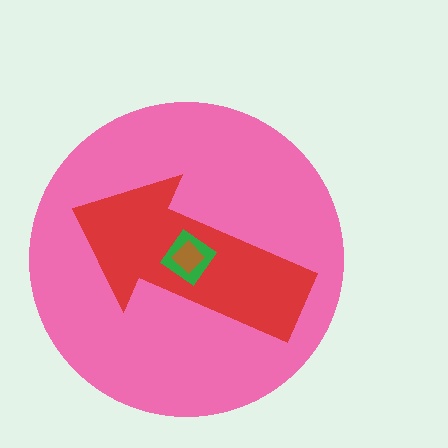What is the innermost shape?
The brown diamond.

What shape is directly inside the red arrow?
The green diamond.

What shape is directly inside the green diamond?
The brown diamond.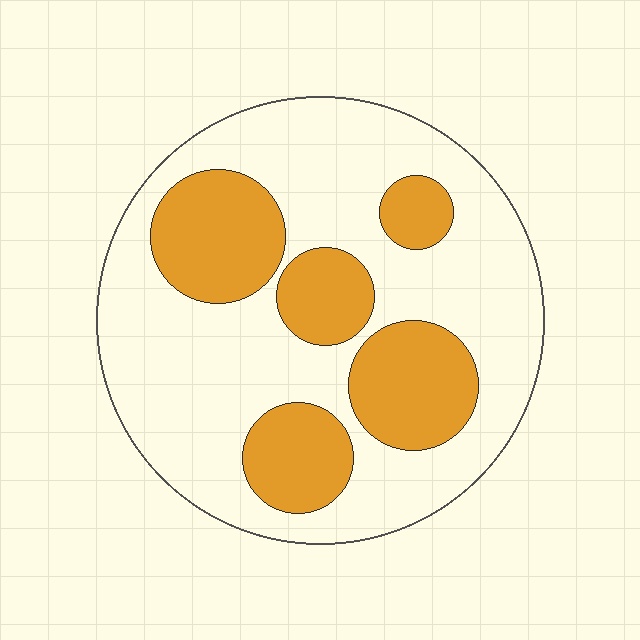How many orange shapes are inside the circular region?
5.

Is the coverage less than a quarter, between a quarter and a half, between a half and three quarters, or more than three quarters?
Between a quarter and a half.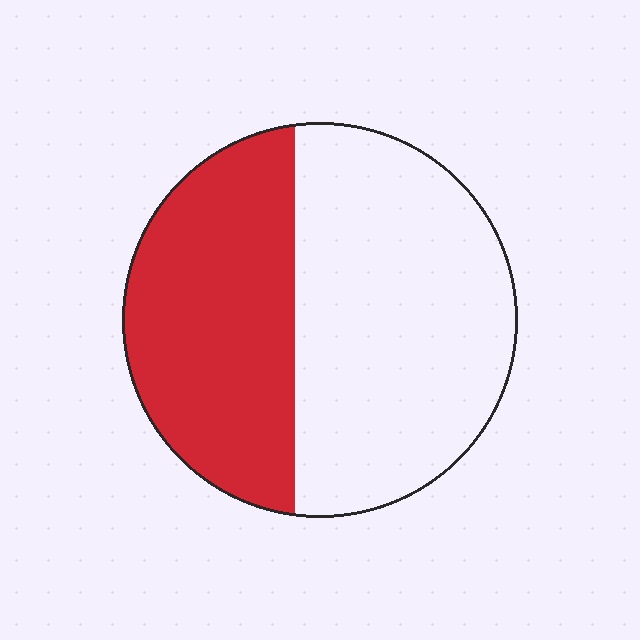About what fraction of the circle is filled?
About two fifths (2/5).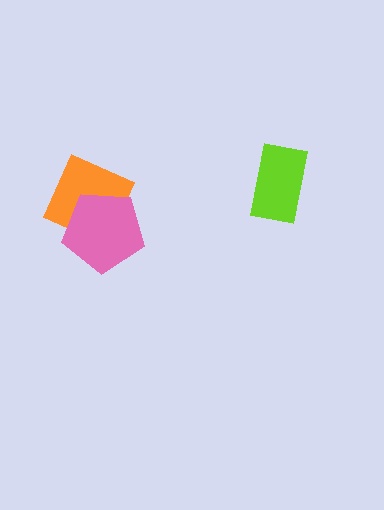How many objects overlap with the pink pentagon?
1 object overlaps with the pink pentagon.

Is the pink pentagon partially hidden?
No, no other shape covers it.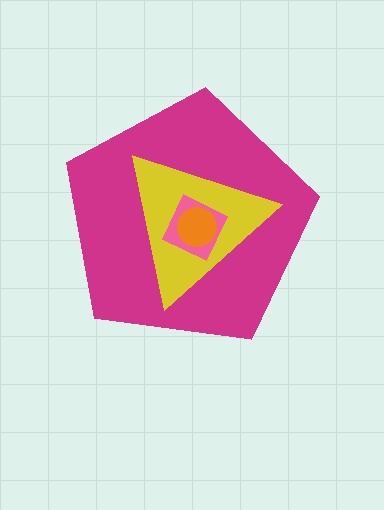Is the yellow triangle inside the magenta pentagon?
Yes.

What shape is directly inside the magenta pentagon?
The yellow triangle.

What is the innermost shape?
The orange circle.